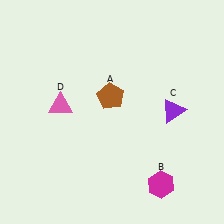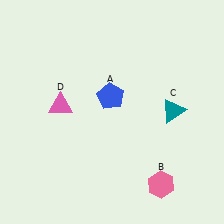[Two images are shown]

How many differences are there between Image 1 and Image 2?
There are 3 differences between the two images.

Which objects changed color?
A changed from brown to blue. B changed from magenta to pink. C changed from purple to teal.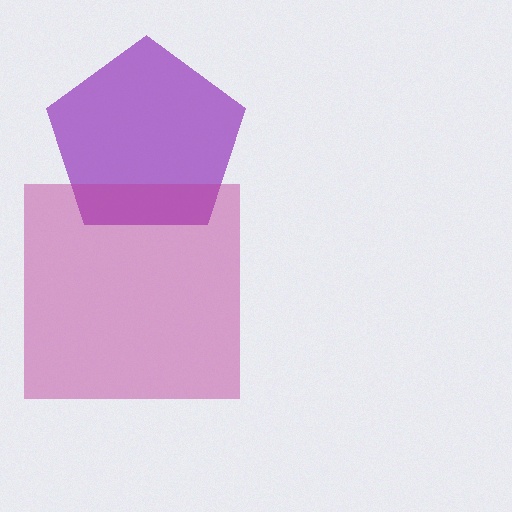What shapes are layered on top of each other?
The layered shapes are: a purple pentagon, a magenta square.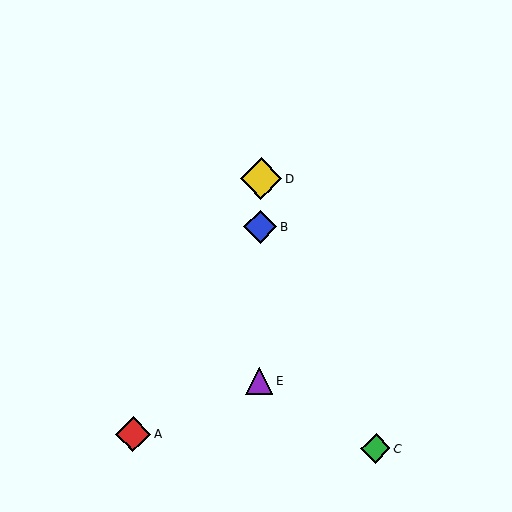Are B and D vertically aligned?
Yes, both are at x≈261.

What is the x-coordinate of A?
Object A is at x≈133.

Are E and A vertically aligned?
No, E is at x≈259 and A is at x≈133.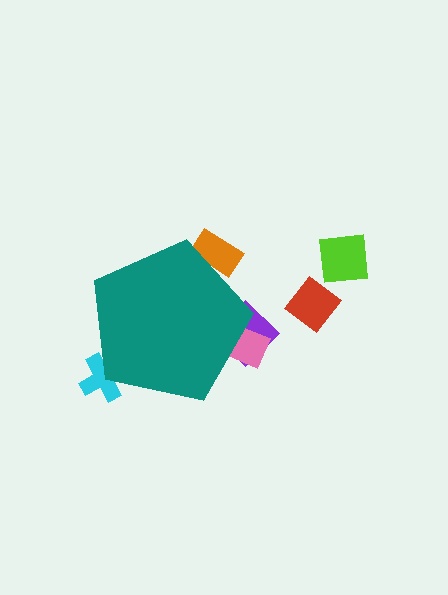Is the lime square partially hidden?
No, the lime square is fully visible.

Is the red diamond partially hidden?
No, the red diamond is fully visible.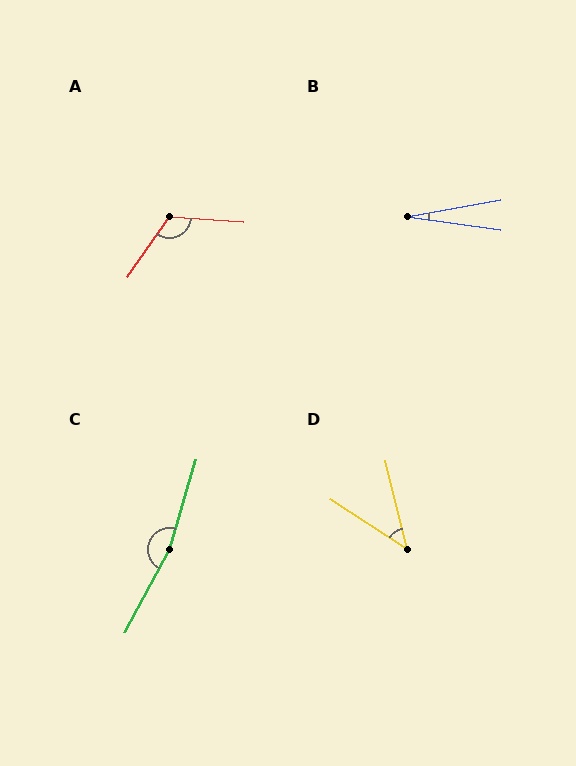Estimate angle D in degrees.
Approximately 44 degrees.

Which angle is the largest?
C, at approximately 168 degrees.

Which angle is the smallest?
B, at approximately 18 degrees.